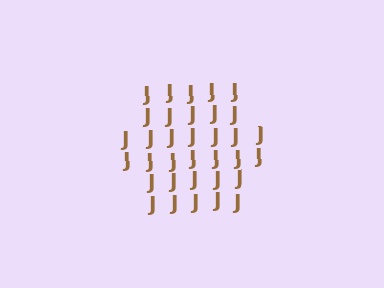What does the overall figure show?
The overall figure shows a hexagon.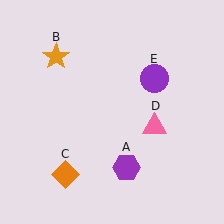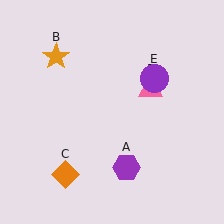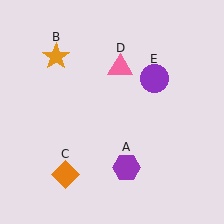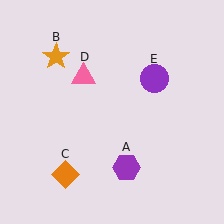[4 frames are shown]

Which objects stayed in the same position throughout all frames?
Purple hexagon (object A) and orange star (object B) and orange diamond (object C) and purple circle (object E) remained stationary.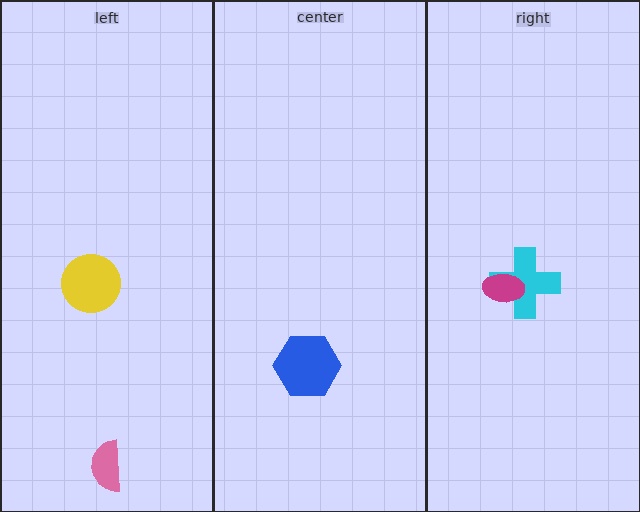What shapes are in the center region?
The blue hexagon.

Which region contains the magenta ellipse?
The right region.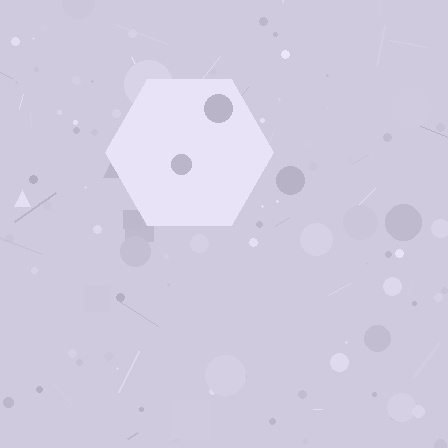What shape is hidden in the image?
A hexagon is hidden in the image.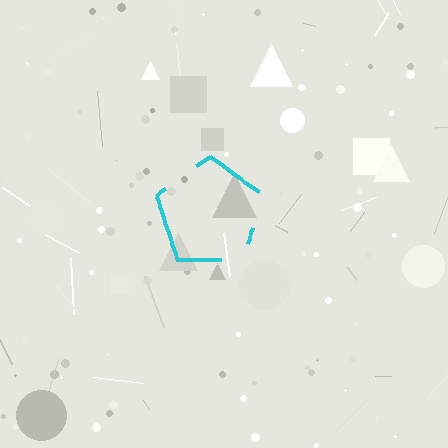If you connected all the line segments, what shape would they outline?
They would outline a pentagon.